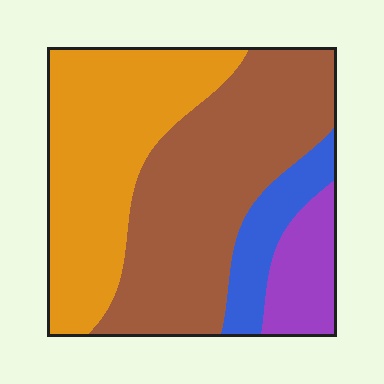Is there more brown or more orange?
Brown.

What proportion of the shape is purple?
Purple covers roughly 10% of the shape.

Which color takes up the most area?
Brown, at roughly 45%.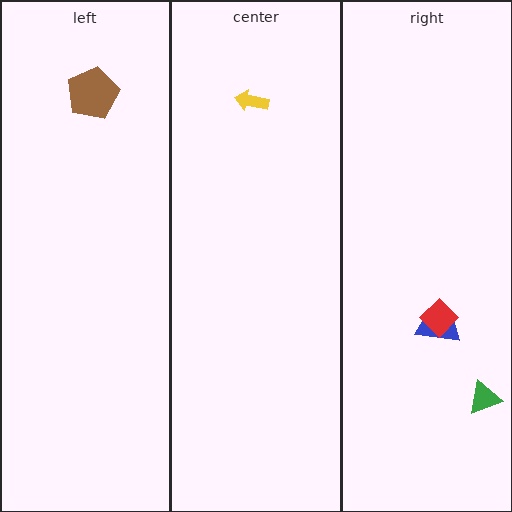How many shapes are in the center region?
1.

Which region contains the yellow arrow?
The center region.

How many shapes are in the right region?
3.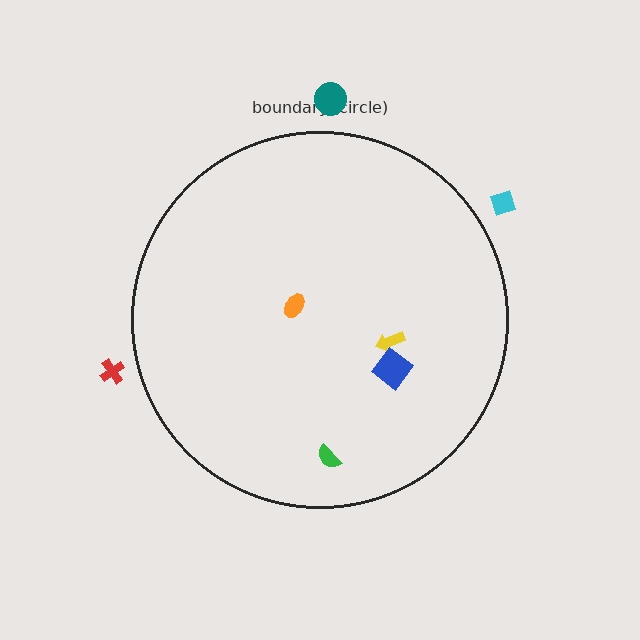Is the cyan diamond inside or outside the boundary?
Outside.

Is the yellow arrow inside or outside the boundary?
Inside.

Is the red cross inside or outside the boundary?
Outside.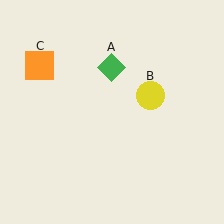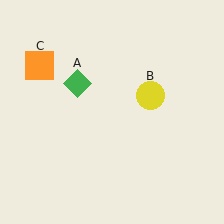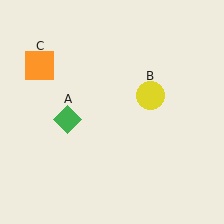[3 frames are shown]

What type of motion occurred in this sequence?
The green diamond (object A) rotated counterclockwise around the center of the scene.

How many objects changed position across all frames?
1 object changed position: green diamond (object A).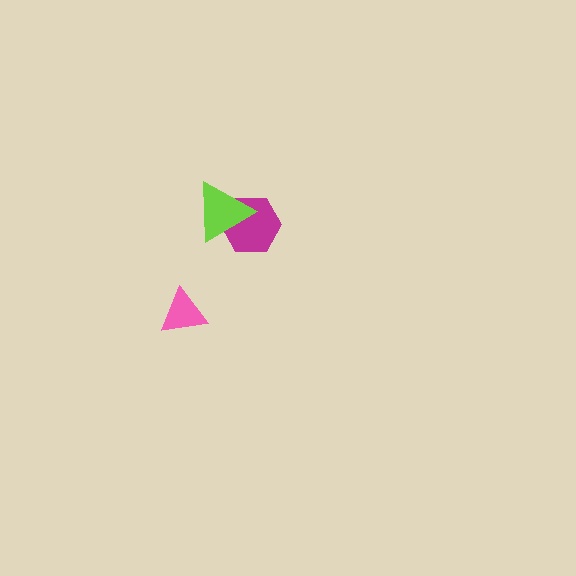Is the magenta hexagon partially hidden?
Yes, it is partially covered by another shape.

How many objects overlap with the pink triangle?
0 objects overlap with the pink triangle.